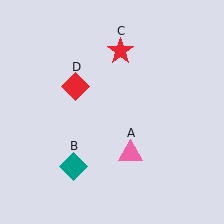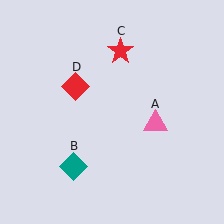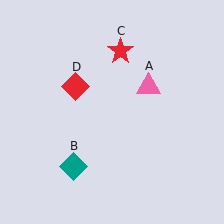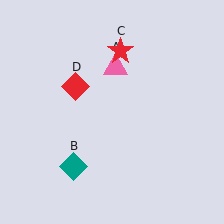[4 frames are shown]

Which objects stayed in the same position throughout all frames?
Teal diamond (object B) and red star (object C) and red diamond (object D) remained stationary.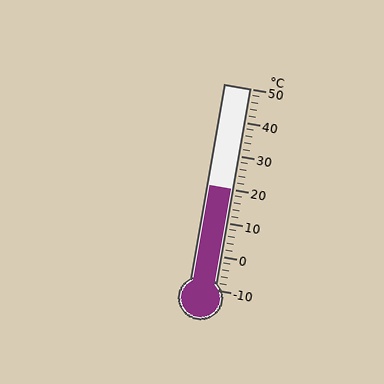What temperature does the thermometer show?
The thermometer shows approximately 20°C.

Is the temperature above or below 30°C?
The temperature is below 30°C.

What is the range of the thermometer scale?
The thermometer scale ranges from -10°C to 50°C.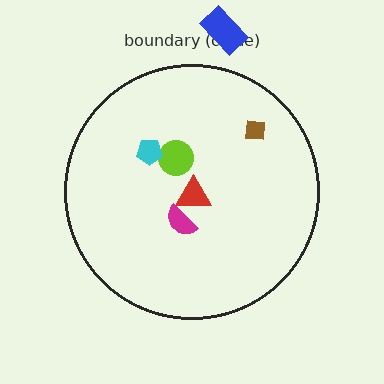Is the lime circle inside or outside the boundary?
Inside.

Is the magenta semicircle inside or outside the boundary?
Inside.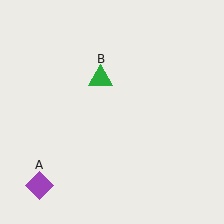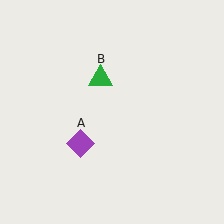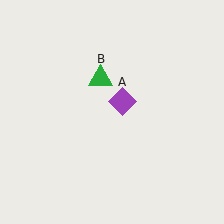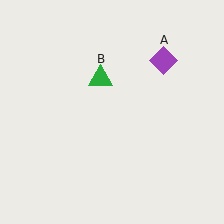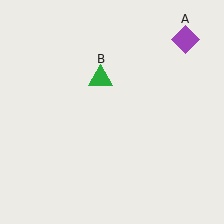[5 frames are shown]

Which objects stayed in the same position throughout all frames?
Green triangle (object B) remained stationary.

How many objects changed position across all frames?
1 object changed position: purple diamond (object A).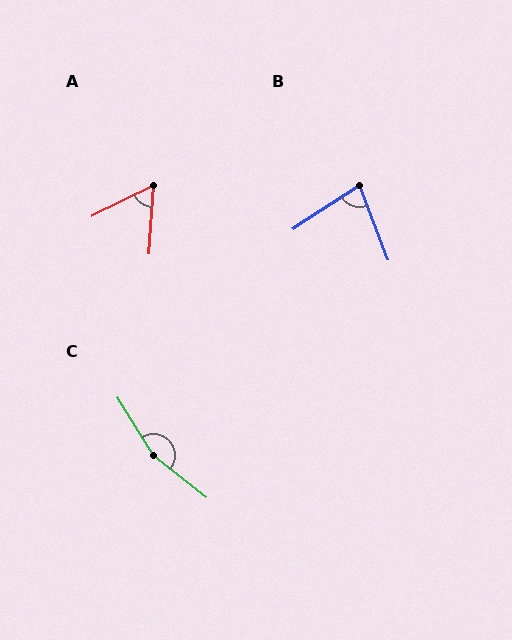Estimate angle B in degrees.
Approximately 78 degrees.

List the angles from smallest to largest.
A (59°), B (78°), C (160°).